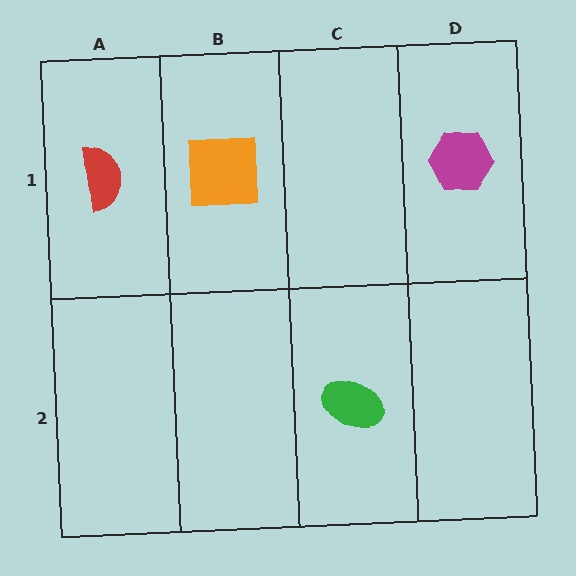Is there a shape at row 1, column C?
No, that cell is empty.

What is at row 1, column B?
An orange square.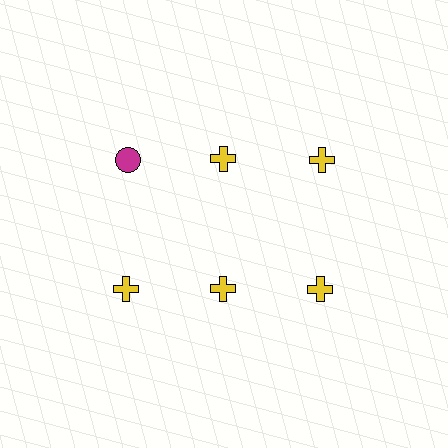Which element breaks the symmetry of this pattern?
The magenta circle in the top row, leftmost column breaks the symmetry. All other shapes are yellow crosses.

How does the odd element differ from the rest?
It differs in both color (magenta instead of yellow) and shape (circle instead of cross).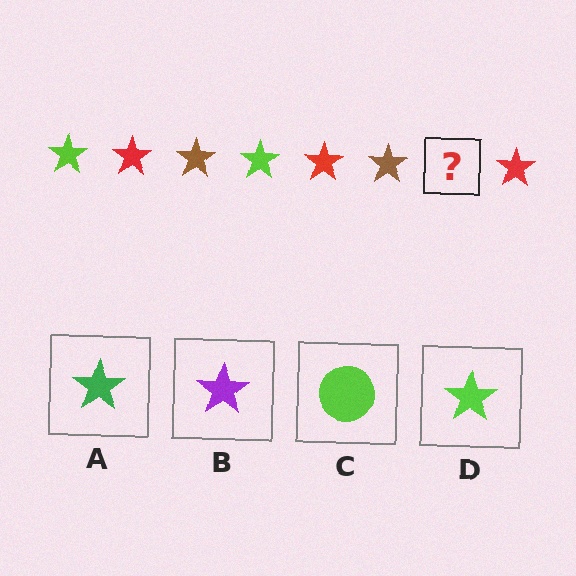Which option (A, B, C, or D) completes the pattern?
D.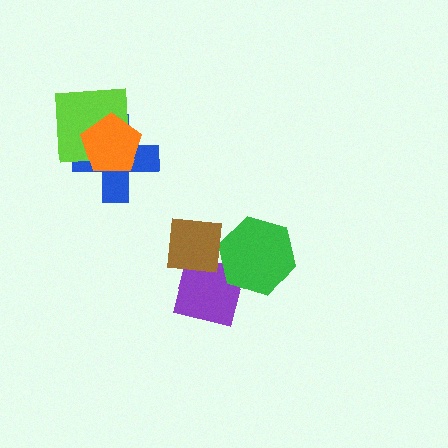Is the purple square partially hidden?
Yes, it is partially covered by another shape.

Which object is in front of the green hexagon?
The brown square is in front of the green hexagon.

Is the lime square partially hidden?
Yes, it is partially covered by another shape.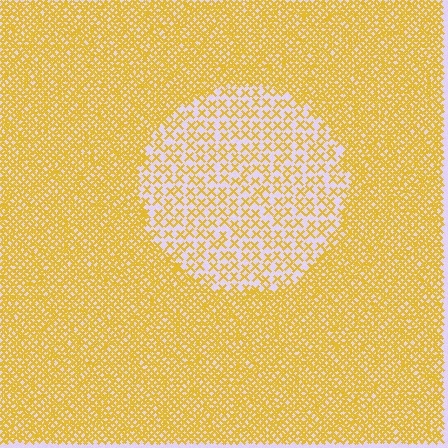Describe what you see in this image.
The image contains small yellow elements arranged at two different densities. A circle-shaped region is visible where the elements are less densely packed than the surrounding area.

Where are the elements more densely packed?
The elements are more densely packed outside the circle boundary.